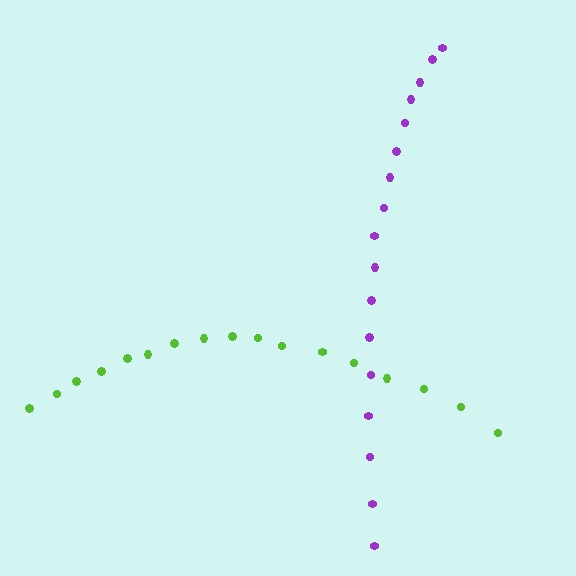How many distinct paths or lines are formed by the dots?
There are 2 distinct paths.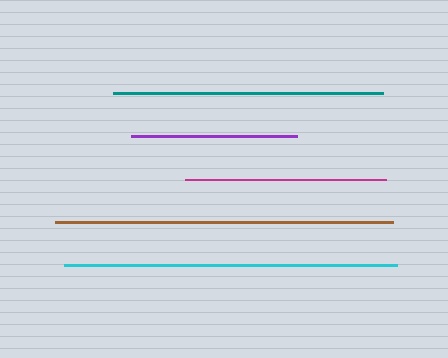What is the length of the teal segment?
The teal segment is approximately 269 pixels long.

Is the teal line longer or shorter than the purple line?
The teal line is longer than the purple line.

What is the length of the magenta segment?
The magenta segment is approximately 202 pixels long.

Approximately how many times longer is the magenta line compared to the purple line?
The magenta line is approximately 1.2 times the length of the purple line.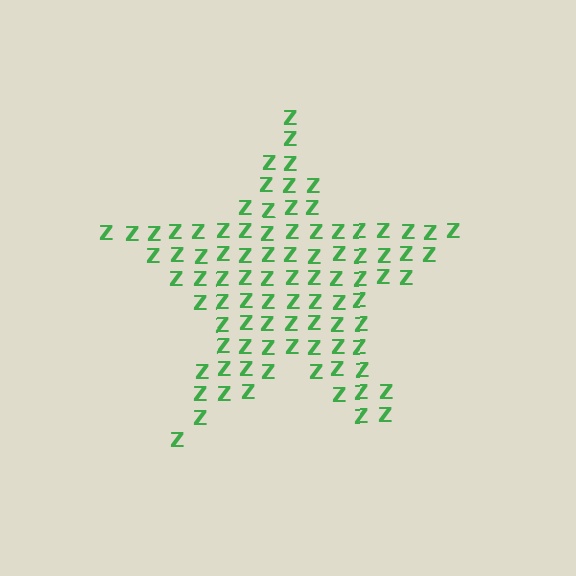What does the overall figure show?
The overall figure shows a star.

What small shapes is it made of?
It is made of small letter Z's.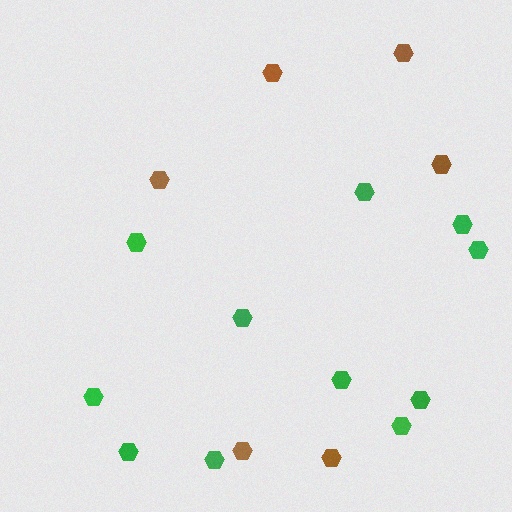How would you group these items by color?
There are 2 groups: one group of brown hexagons (6) and one group of green hexagons (11).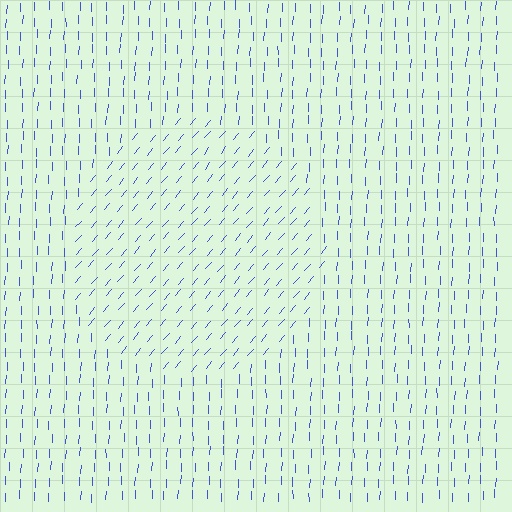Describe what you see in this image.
The image is filled with small blue line segments. A circle region in the image has lines oriented differently from the surrounding lines, creating a visible texture boundary.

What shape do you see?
I see a circle.